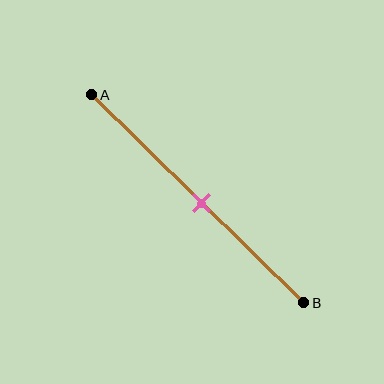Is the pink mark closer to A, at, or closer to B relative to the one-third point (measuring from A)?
The pink mark is closer to point B than the one-third point of segment AB.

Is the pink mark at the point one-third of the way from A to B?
No, the mark is at about 50% from A, not at the 33% one-third point.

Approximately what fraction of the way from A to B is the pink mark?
The pink mark is approximately 50% of the way from A to B.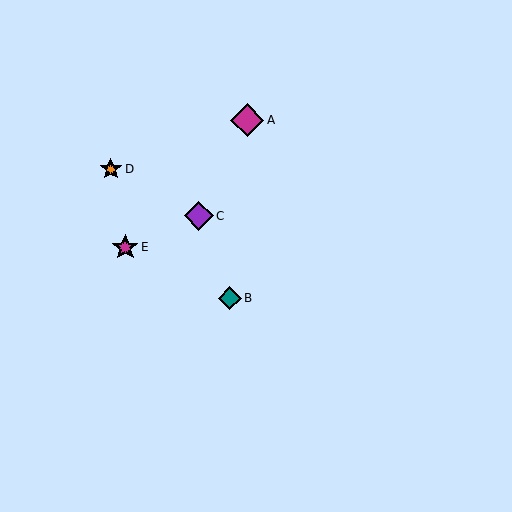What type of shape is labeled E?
Shape E is a magenta star.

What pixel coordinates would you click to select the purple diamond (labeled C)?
Click at (199, 216) to select the purple diamond C.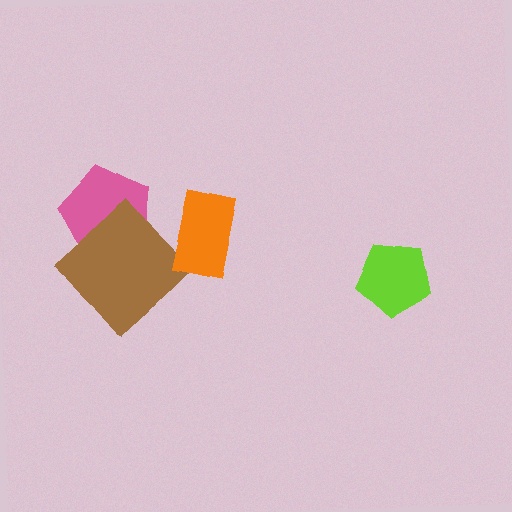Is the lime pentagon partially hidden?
No, no other shape covers it.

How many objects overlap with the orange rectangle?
0 objects overlap with the orange rectangle.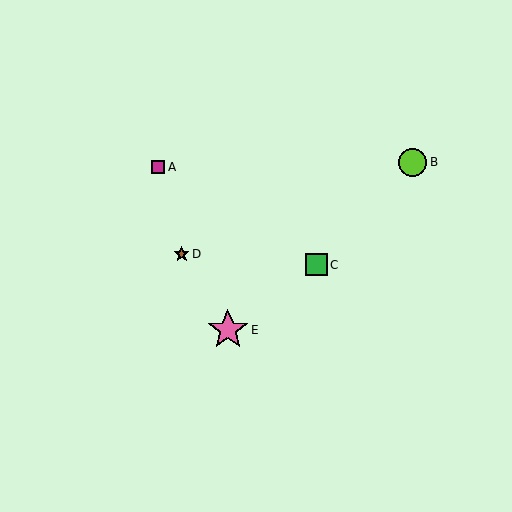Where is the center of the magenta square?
The center of the magenta square is at (158, 167).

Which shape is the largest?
The pink star (labeled E) is the largest.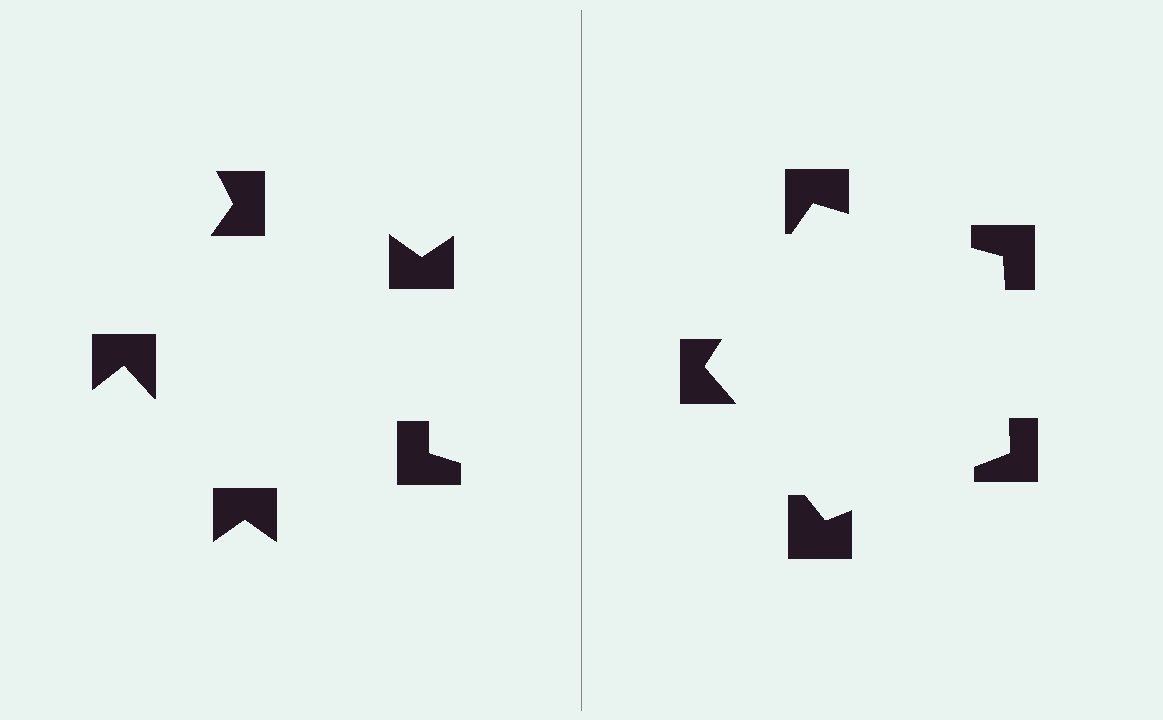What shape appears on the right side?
An illusory pentagon.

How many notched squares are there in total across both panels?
10 — 5 on each side.